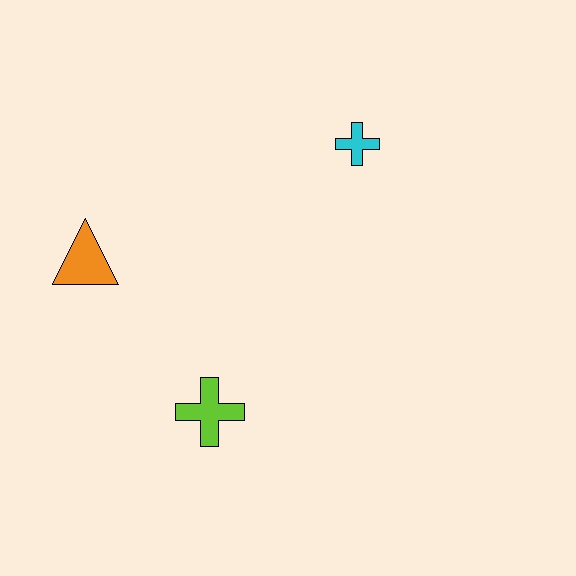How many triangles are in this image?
There is 1 triangle.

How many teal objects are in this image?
There are no teal objects.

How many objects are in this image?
There are 3 objects.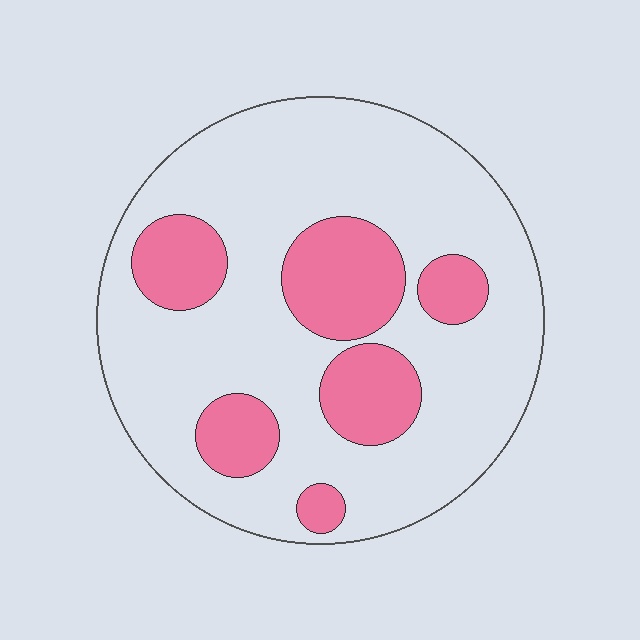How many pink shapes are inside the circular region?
6.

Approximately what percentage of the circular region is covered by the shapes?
Approximately 25%.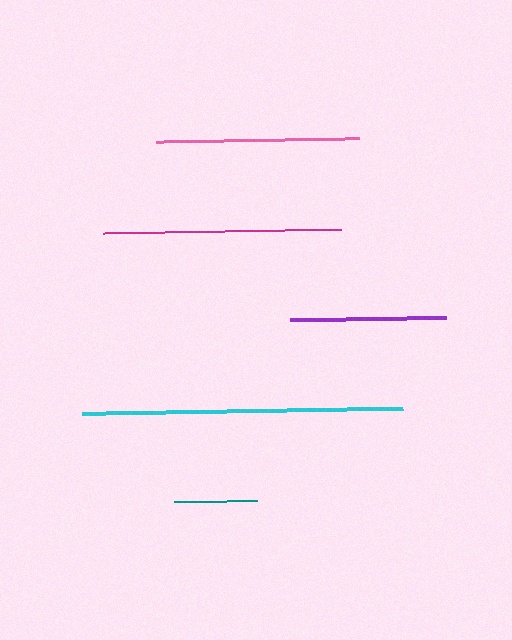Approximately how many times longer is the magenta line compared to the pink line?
The magenta line is approximately 1.2 times the length of the pink line.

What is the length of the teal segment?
The teal segment is approximately 83 pixels long.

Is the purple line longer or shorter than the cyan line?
The cyan line is longer than the purple line.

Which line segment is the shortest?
The teal line is the shortest at approximately 83 pixels.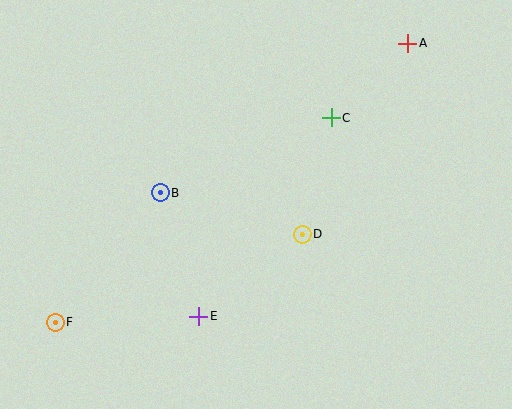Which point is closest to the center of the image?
Point D at (302, 234) is closest to the center.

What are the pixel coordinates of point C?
Point C is at (331, 118).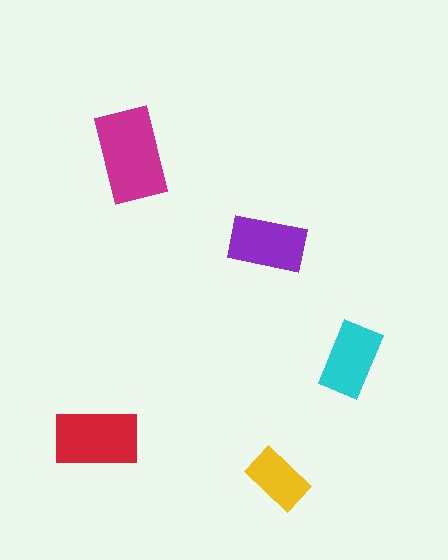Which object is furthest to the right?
The cyan rectangle is rightmost.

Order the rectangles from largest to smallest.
the magenta one, the red one, the purple one, the cyan one, the yellow one.